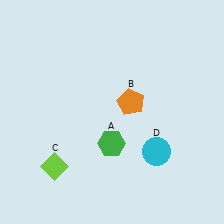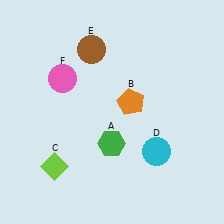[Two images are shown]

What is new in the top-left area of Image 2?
A brown circle (E) was added in the top-left area of Image 2.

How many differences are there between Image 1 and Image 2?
There are 2 differences between the two images.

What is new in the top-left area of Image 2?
A pink circle (F) was added in the top-left area of Image 2.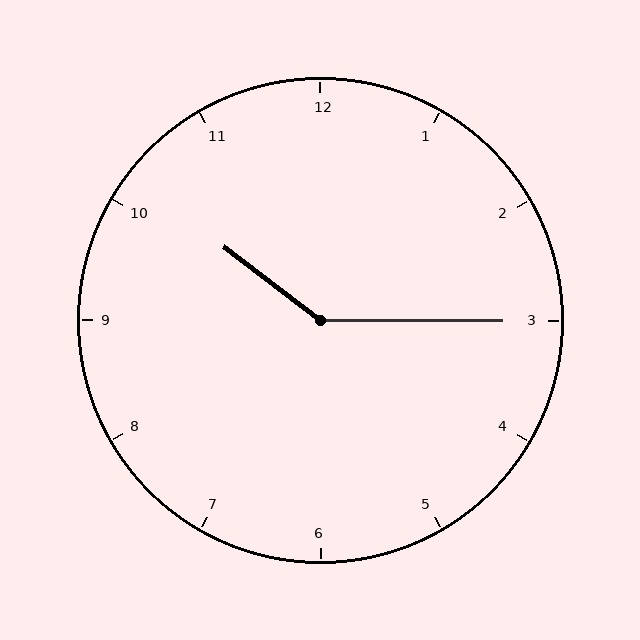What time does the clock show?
10:15.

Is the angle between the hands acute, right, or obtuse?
It is obtuse.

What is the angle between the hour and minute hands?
Approximately 142 degrees.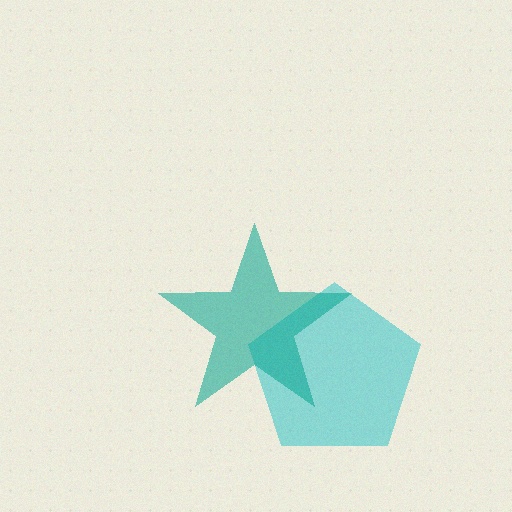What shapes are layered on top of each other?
The layered shapes are: a cyan pentagon, a teal star.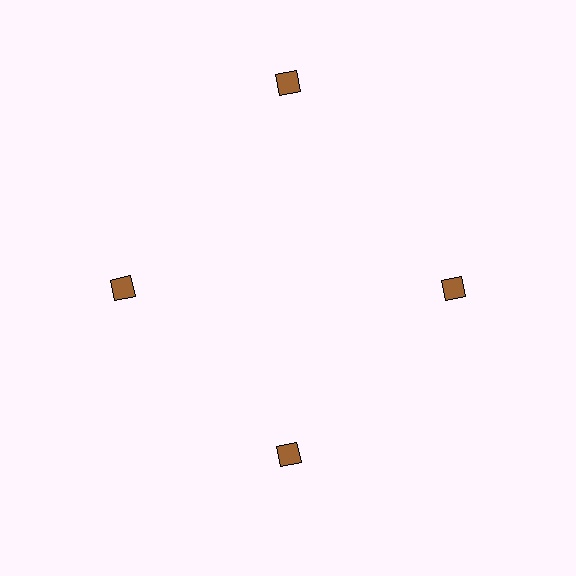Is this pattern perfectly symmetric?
No. The 4 brown diamonds are arranged in a ring, but one element near the 12 o'clock position is pushed outward from the center, breaking the 4-fold rotational symmetry.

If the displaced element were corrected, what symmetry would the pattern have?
It would have 4-fold rotational symmetry — the pattern would map onto itself every 90 degrees.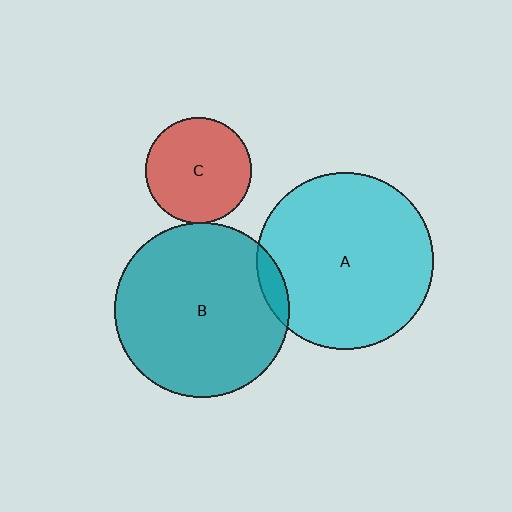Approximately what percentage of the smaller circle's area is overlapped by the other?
Approximately 5%.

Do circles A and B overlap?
Yes.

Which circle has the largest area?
Circle A (cyan).